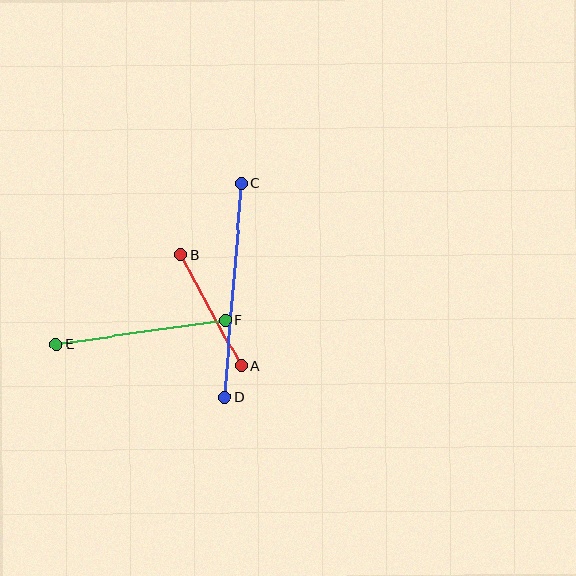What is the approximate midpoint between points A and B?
The midpoint is at approximately (211, 310) pixels.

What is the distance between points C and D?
The distance is approximately 214 pixels.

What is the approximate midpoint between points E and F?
The midpoint is at approximately (141, 332) pixels.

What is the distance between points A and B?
The distance is approximately 127 pixels.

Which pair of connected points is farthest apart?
Points C and D are farthest apart.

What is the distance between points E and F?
The distance is approximately 171 pixels.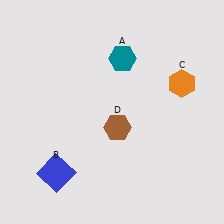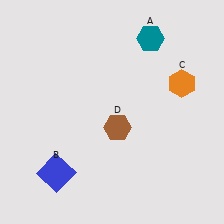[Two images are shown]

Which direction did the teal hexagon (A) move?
The teal hexagon (A) moved right.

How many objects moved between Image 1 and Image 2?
1 object moved between the two images.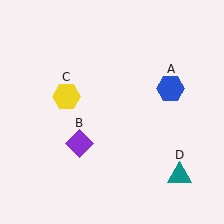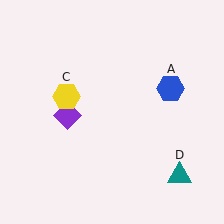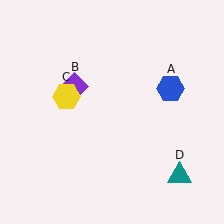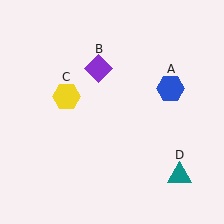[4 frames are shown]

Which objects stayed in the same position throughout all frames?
Blue hexagon (object A) and yellow hexagon (object C) and teal triangle (object D) remained stationary.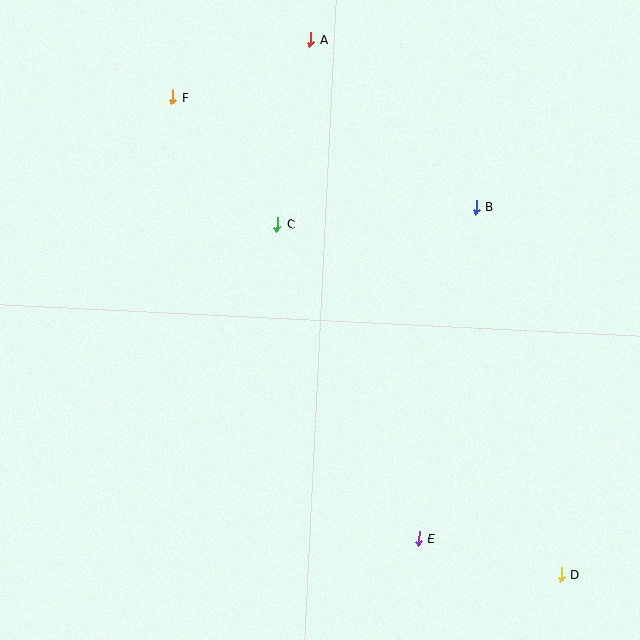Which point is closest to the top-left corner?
Point F is closest to the top-left corner.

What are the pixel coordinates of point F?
Point F is at (172, 97).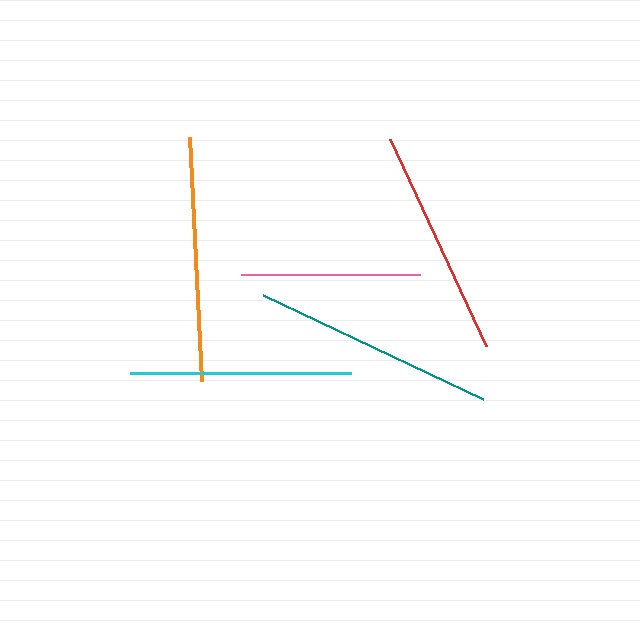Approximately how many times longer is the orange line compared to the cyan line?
The orange line is approximately 1.1 times the length of the cyan line.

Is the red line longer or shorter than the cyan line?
The red line is longer than the cyan line.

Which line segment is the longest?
The orange line is the longest at approximately 244 pixels.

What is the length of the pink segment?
The pink segment is approximately 179 pixels long.